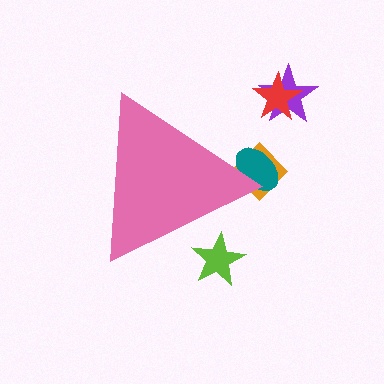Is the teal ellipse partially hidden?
Yes, the teal ellipse is partially hidden behind the pink triangle.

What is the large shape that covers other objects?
A pink triangle.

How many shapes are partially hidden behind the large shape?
3 shapes are partially hidden.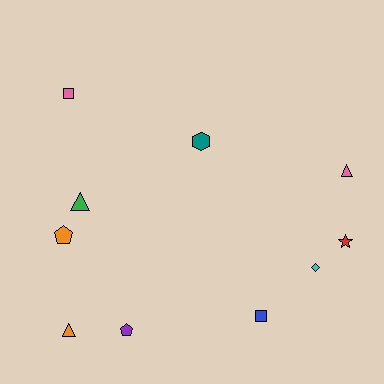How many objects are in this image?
There are 10 objects.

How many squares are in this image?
There are 2 squares.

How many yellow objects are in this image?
There are no yellow objects.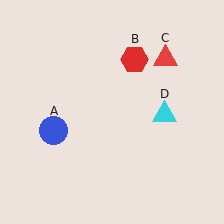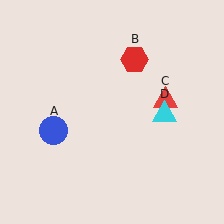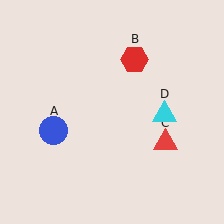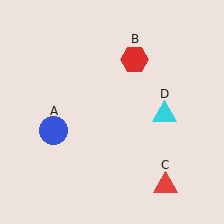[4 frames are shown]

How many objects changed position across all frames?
1 object changed position: red triangle (object C).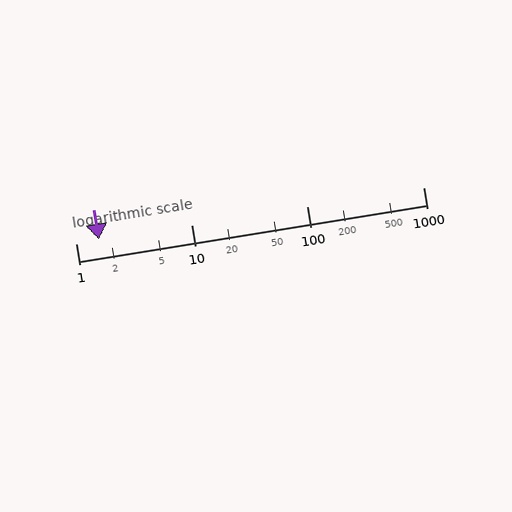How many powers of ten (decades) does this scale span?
The scale spans 3 decades, from 1 to 1000.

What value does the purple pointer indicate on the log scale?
The pointer indicates approximately 1.6.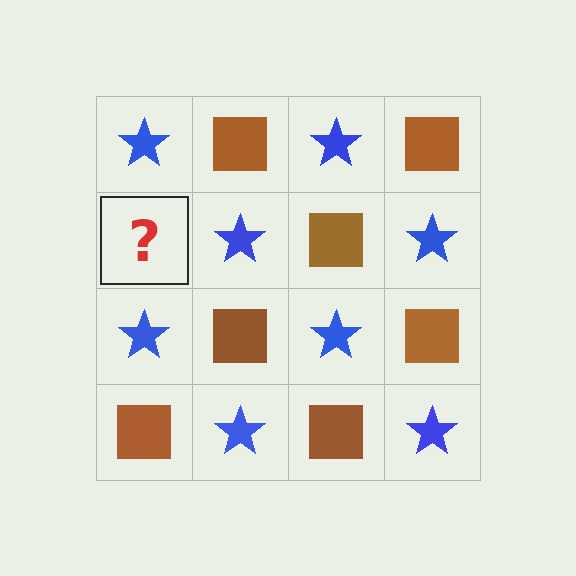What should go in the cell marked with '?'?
The missing cell should contain a brown square.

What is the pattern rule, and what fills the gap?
The rule is that it alternates blue star and brown square in a checkerboard pattern. The gap should be filled with a brown square.